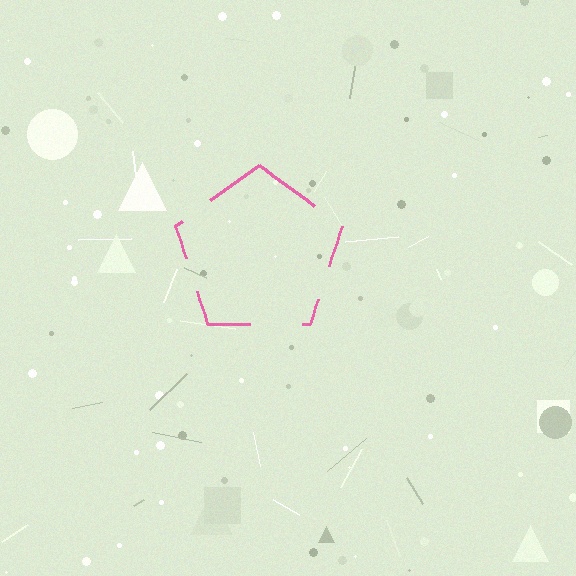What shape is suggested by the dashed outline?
The dashed outline suggests a pentagon.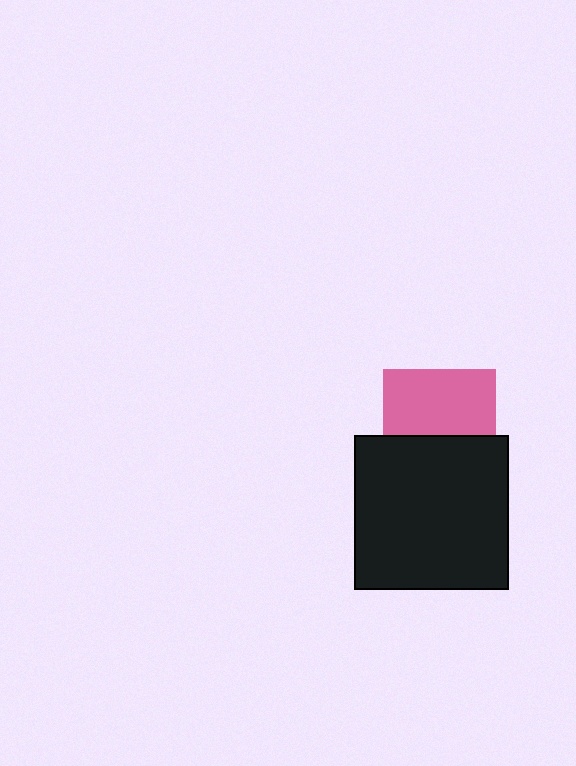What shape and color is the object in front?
The object in front is a black square.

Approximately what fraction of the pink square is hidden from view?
Roughly 41% of the pink square is hidden behind the black square.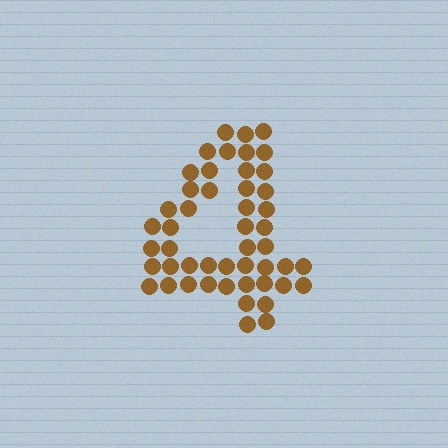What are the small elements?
The small elements are circles.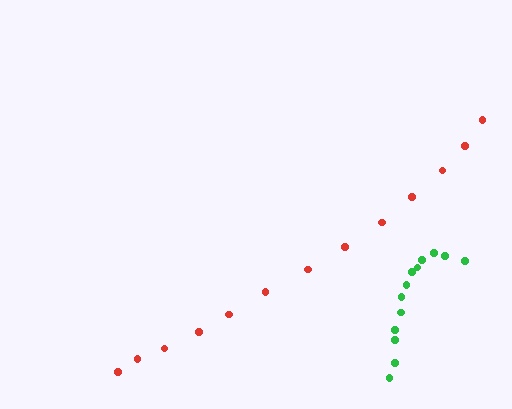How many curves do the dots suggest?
There are 2 distinct paths.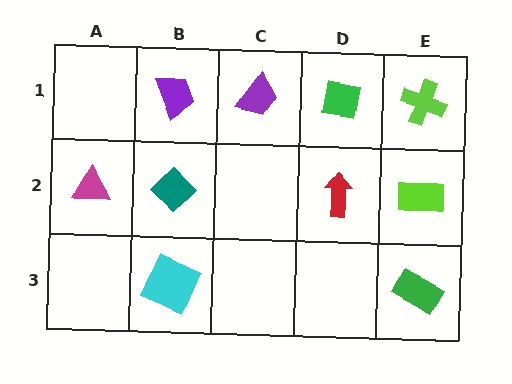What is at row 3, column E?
A green rectangle.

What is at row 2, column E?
A lime rectangle.